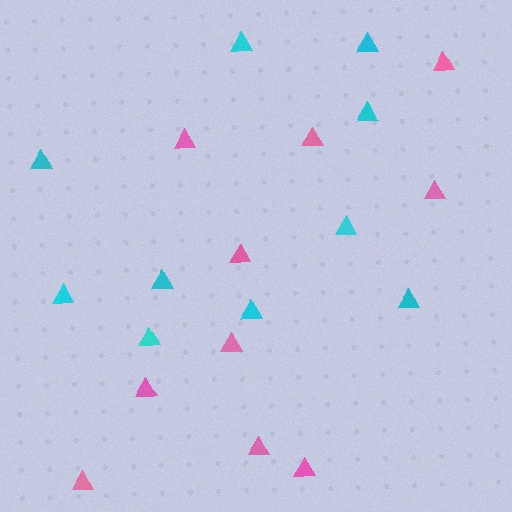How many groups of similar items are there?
There are 2 groups: one group of cyan triangles (10) and one group of pink triangles (10).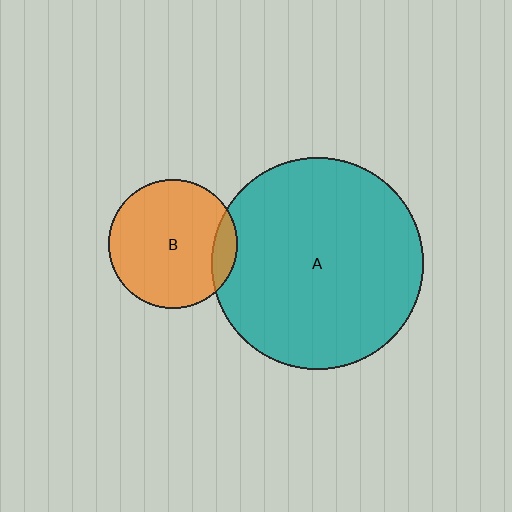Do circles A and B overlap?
Yes.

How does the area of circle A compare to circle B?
Approximately 2.7 times.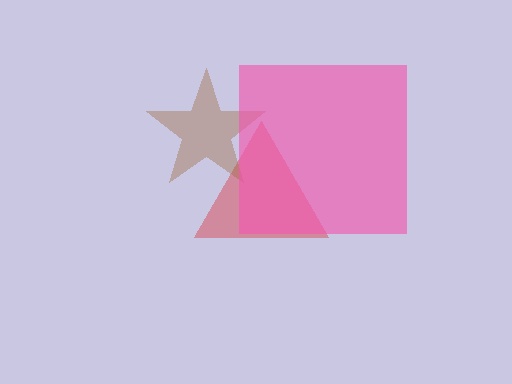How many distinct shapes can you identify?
There are 3 distinct shapes: a red triangle, a brown star, a pink square.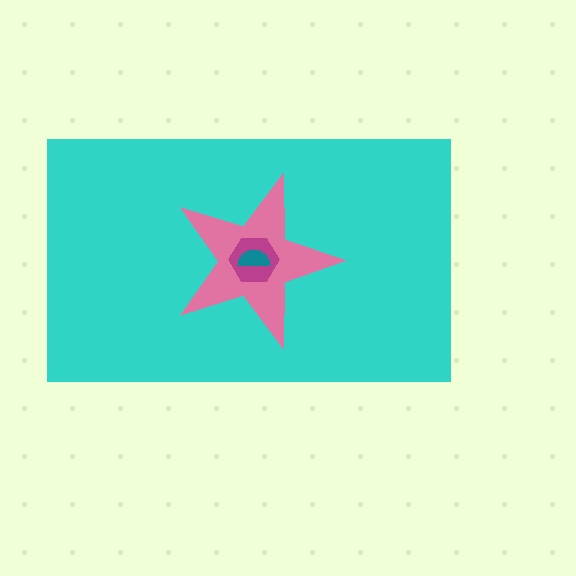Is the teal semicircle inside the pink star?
Yes.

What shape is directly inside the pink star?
The magenta hexagon.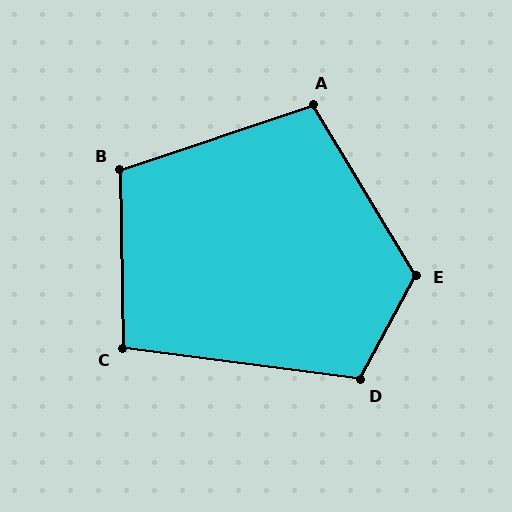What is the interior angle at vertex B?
Approximately 107 degrees (obtuse).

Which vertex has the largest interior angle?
E, at approximately 120 degrees.